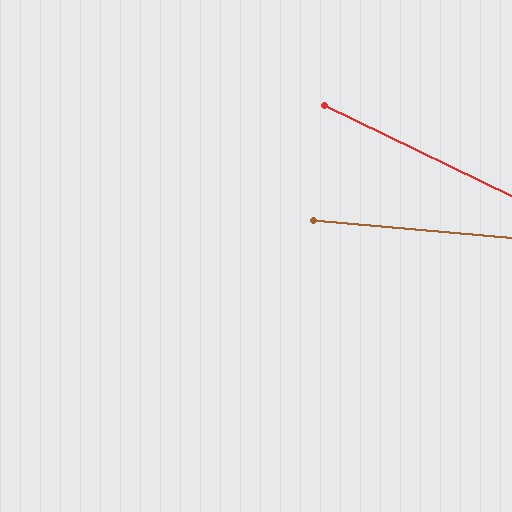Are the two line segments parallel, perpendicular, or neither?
Neither parallel nor perpendicular — they differ by about 21°.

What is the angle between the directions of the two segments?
Approximately 21 degrees.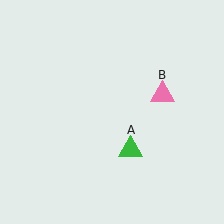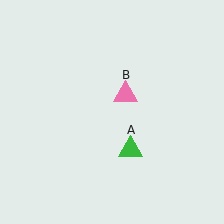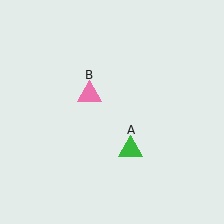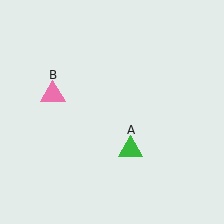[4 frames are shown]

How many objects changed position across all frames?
1 object changed position: pink triangle (object B).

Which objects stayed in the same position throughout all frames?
Green triangle (object A) remained stationary.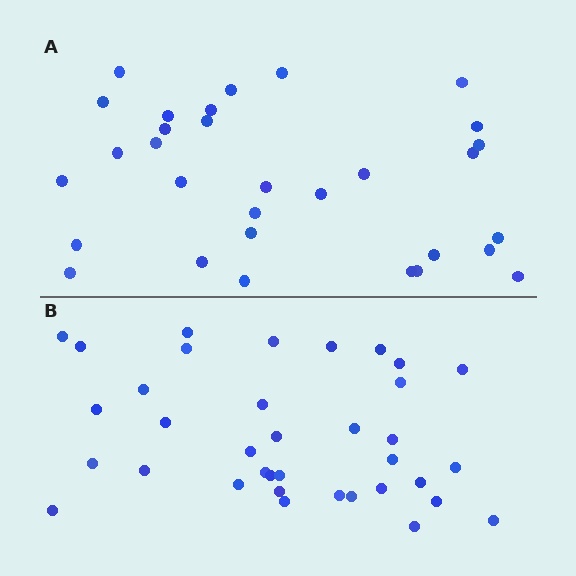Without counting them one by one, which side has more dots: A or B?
Region B (the bottom region) has more dots.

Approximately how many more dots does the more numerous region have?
Region B has about 5 more dots than region A.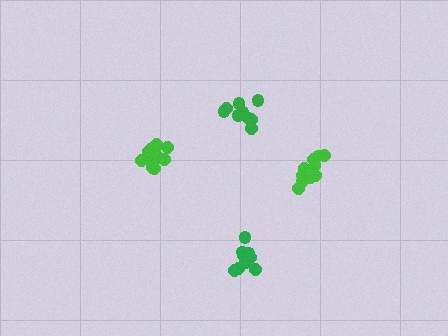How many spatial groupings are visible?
There are 4 spatial groupings.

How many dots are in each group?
Group 1: 11 dots, Group 2: 14 dots, Group 3: 14 dots, Group 4: 11 dots (50 total).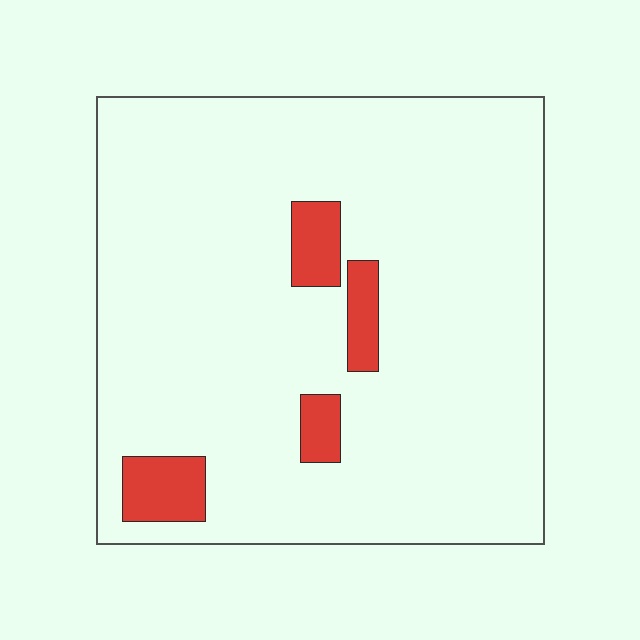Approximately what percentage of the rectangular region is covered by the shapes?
Approximately 10%.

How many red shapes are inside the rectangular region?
4.